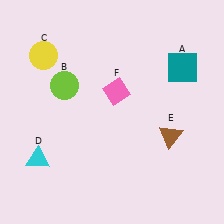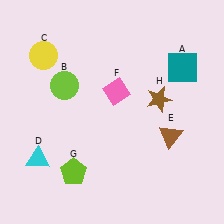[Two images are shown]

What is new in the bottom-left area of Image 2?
A lime pentagon (G) was added in the bottom-left area of Image 2.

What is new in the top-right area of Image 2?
A brown star (H) was added in the top-right area of Image 2.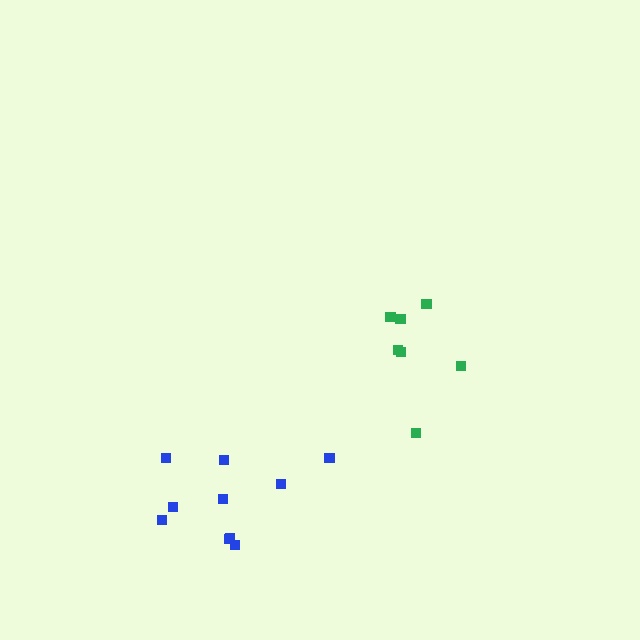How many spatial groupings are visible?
There are 2 spatial groupings.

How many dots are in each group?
Group 1: 7 dots, Group 2: 10 dots (17 total).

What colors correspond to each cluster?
The clusters are colored: green, blue.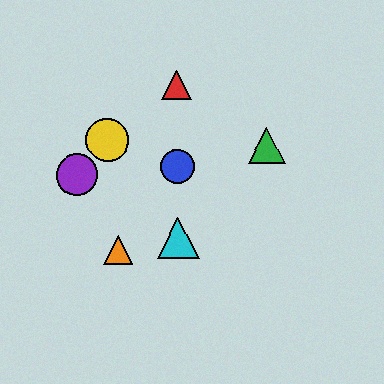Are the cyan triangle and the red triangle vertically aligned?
Yes, both are at x≈178.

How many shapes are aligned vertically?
3 shapes (the red triangle, the blue circle, the cyan triangle) are aligned vertically.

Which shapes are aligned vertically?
The red triangle, the blue circle, the cyan triangle are aligned vertically.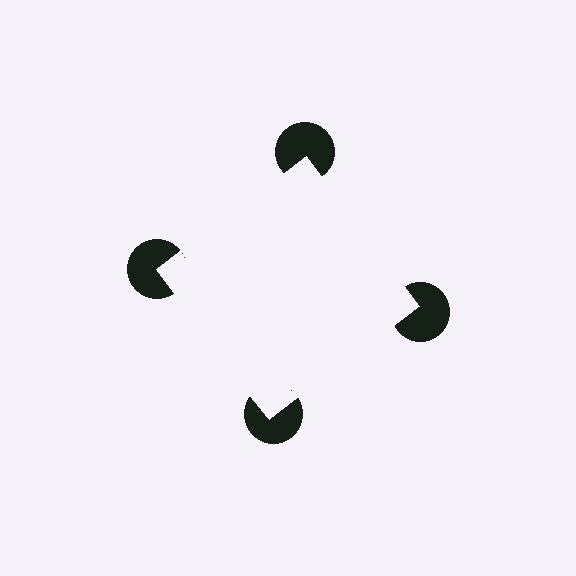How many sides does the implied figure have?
4 sides.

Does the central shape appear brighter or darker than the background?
It typically appears slightly brighter than the background, even though no actual brightness change is drawn.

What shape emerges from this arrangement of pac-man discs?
An illusory square — its edges are inferred from the aligned wedge cuts in the pac-man discs, not physically drawn.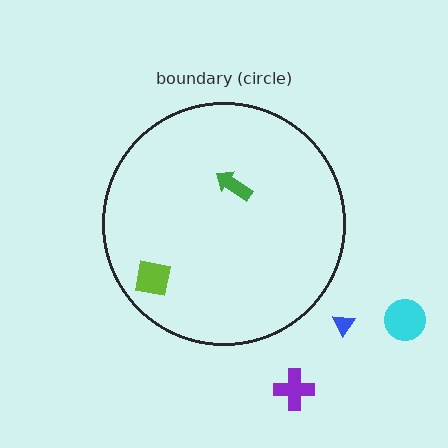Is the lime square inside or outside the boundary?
Inside.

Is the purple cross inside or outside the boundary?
Outside.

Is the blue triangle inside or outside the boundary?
Outside.